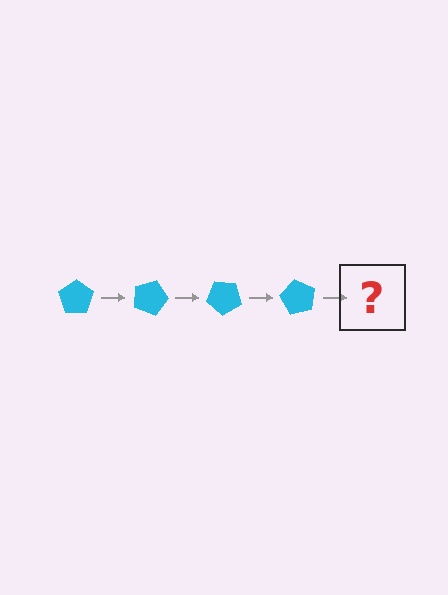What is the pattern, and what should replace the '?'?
The pattern is that the pentagon rotates 20 degrees each step. The '?' should be a cyan pentagon rotated 80 degrees.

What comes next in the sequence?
The next element should be a cyan pentagon rotated 80 degrees.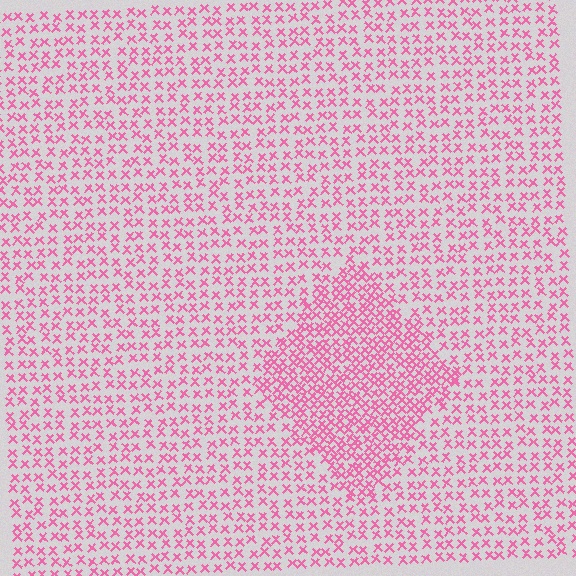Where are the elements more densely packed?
The elements are more densely packed inside the diamond boundary.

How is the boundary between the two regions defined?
The boundary is defined by a change in element density (approximately 1.9x ratio). All elements are the same color, size, and shape.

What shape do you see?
I see a diamond.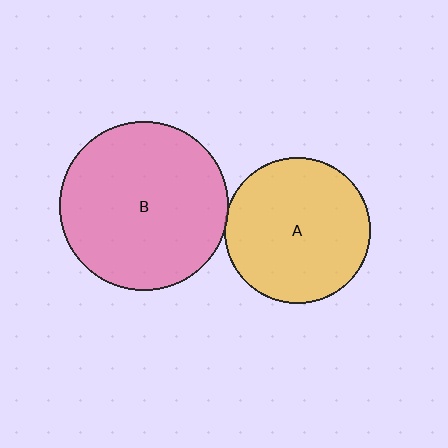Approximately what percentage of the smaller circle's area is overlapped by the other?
Approximately 5%.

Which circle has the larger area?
Circle B (pink).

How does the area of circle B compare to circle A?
Approximately 1.3 times.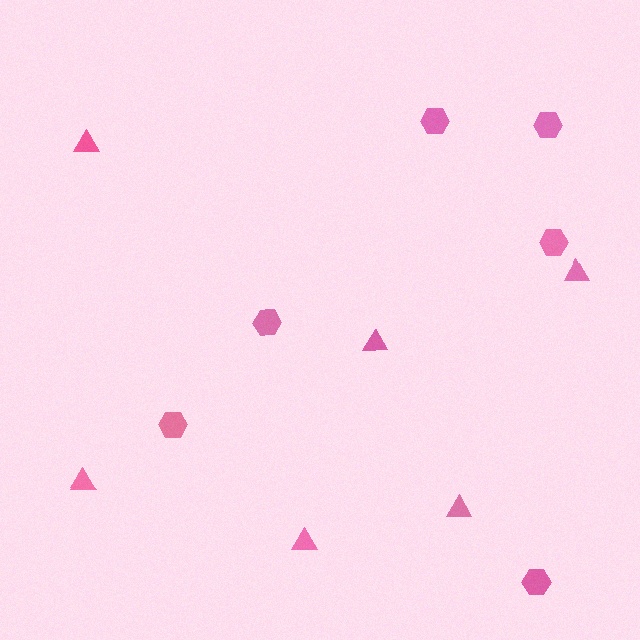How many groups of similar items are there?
There are 2 groups: one group of hexagons (6) and one group of triangles (6).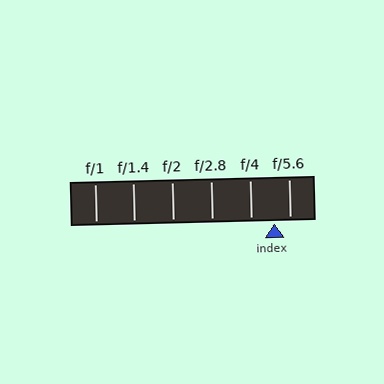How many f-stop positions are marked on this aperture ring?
There are 6 f-stop positions marked.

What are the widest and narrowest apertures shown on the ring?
The widest aperture shown is f/1 and the narrowest is f/5.6.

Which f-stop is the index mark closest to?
The index mark is closest to f/5.6.